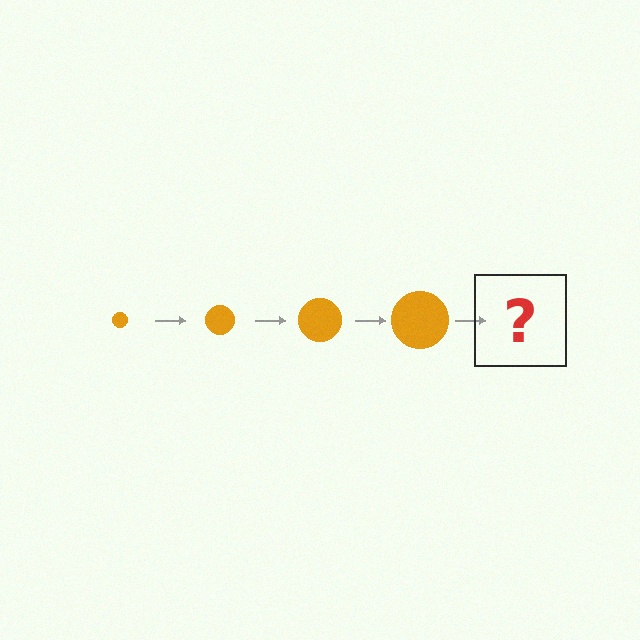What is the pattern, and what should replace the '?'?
The pattern is that the circle gets progressively larger each step. The '?' should be an orange circle, larger than the previous one.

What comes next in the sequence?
The next element should be an orange circle, larger than the previous one.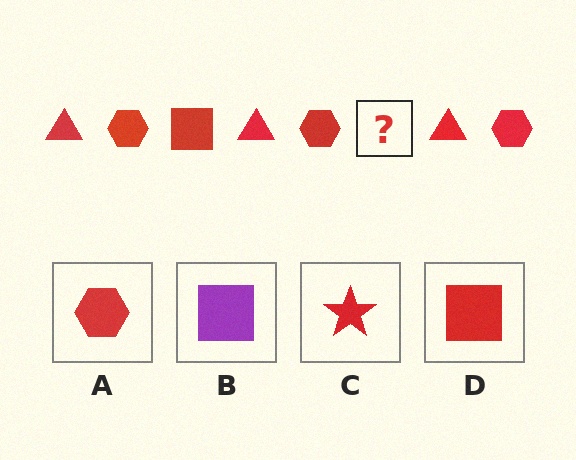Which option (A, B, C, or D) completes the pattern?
D.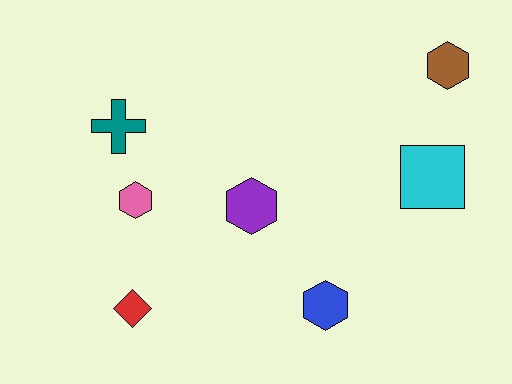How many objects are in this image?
There are 7 objects.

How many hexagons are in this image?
There are 4 hexagons.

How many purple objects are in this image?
There is 1 purple object.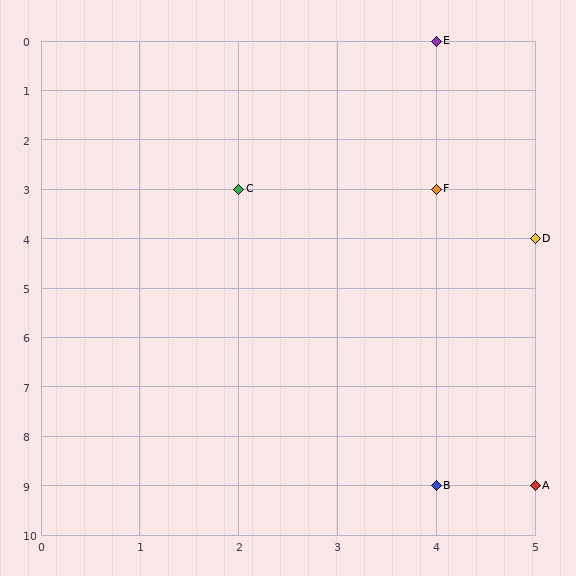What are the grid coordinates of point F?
Point F is at grid coordinates (4, 3).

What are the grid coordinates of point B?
Point B is at grid coordinates (4, 9).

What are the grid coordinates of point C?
Point C is at grid coordinates (2, 3).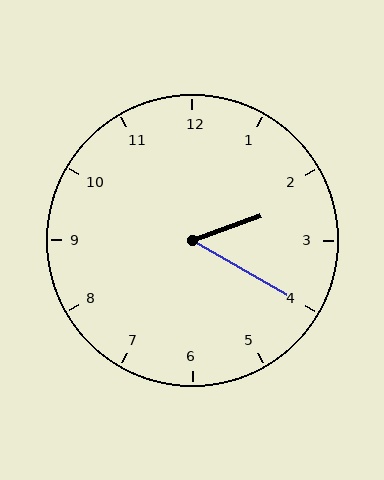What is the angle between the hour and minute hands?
Approximately 50 degrees.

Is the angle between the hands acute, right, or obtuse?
It is acute.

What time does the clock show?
2:20.